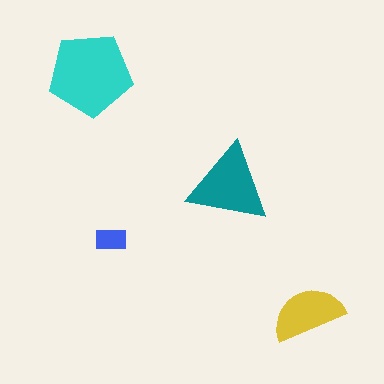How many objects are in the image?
There are 4 objects in the image.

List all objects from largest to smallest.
The cyan pentagon, the teal triangle, the yellow semicircle, the blue rectangle.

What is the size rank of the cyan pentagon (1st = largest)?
1st.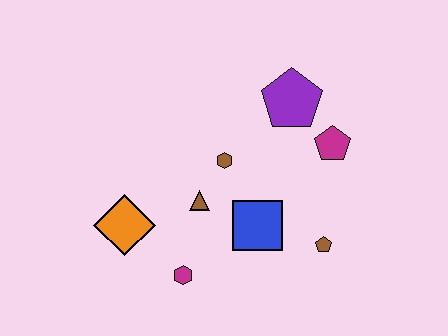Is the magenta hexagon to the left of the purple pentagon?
Yes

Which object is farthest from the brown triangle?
The magenta pentagon is farthest from the brown triangle.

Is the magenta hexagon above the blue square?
No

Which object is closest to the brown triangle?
The brown hexagon is closest to the brown triangle.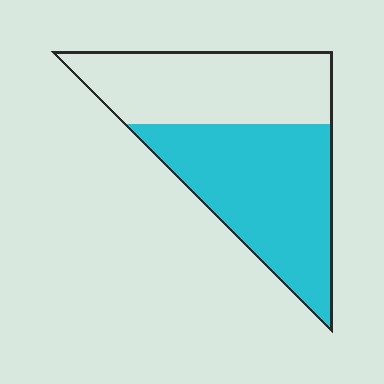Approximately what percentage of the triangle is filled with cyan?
Approximately 55%.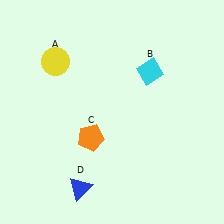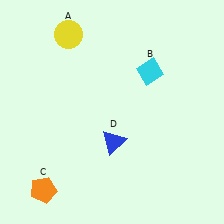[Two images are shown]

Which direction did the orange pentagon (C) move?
The orange pentagon (C) moved down.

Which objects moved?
The objects that moved are: the yellow circle (A), the orange pentagon (C), the blue triangle (D).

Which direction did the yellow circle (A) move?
The yellow circle (A) moved up.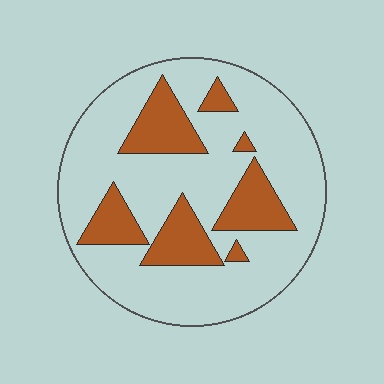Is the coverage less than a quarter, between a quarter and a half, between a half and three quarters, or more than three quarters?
Less than a quarter.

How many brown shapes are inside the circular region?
7.